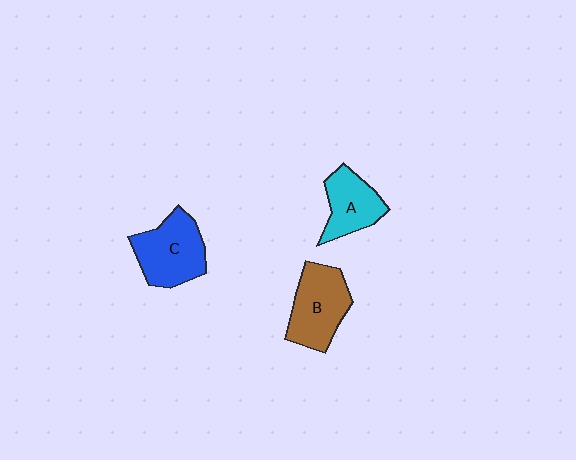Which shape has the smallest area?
Shape A (cyan).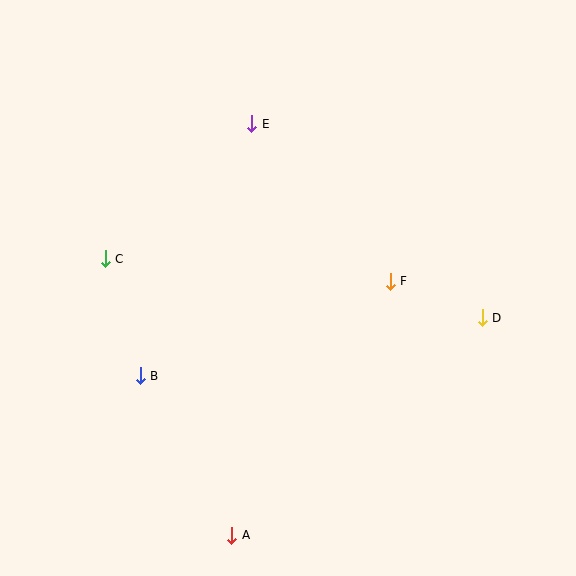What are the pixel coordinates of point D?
Point D is at (482, 318).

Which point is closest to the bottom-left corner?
Point A is closest to the bottom-left corner.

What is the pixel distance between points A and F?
The distance between A and F is 299 pixels.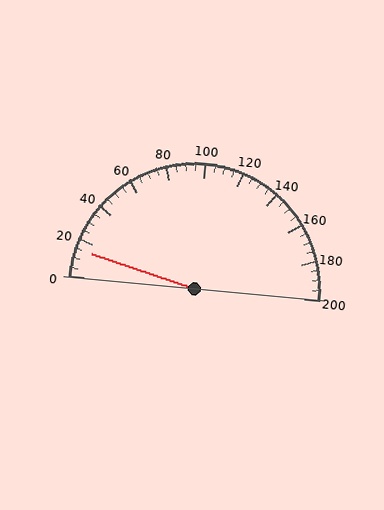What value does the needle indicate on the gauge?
The needle indicates approximately 15.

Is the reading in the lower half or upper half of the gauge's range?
The reading is in the lower half of the range (0 to 200).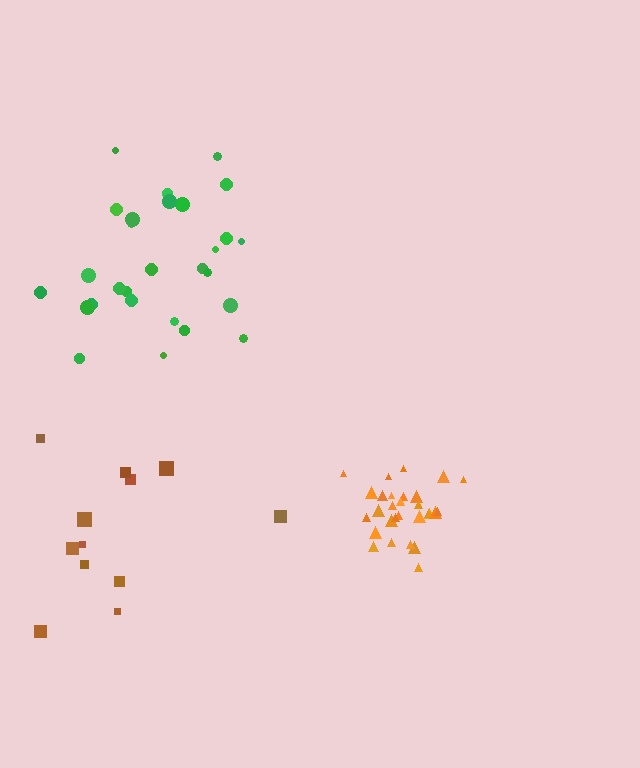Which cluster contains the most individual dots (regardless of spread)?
Orange (29).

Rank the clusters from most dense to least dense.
orange, green, brown.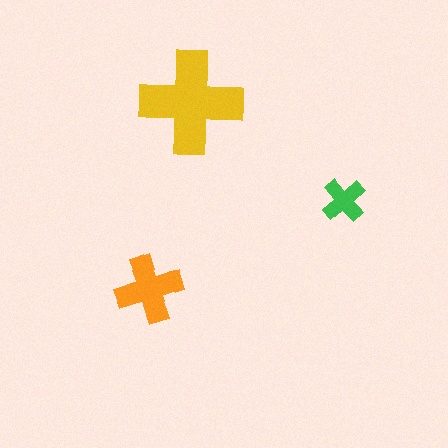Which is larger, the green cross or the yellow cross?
The yellow one.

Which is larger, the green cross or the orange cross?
The orange one.